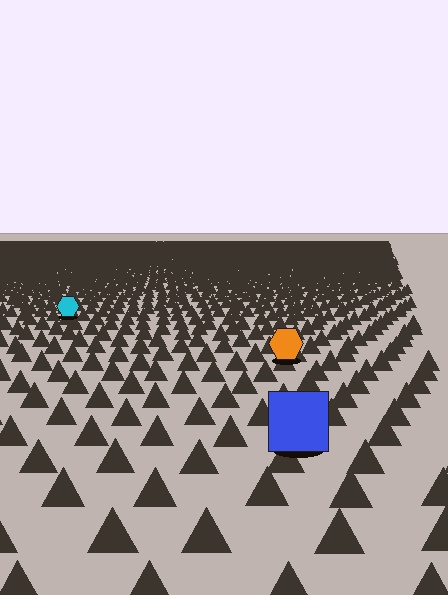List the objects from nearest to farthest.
From nearest to farthest: the blue square, the orange hexagon, the cyan hexagon.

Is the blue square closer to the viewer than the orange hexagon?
Yes. The blue square is closer — you can tell from the texture gradient: the ground texture is coarser near it.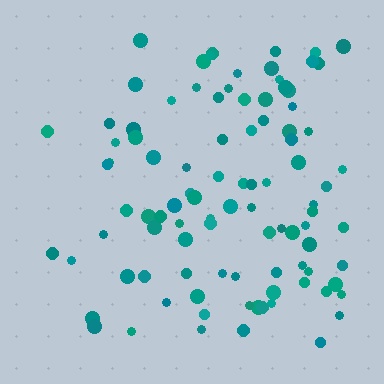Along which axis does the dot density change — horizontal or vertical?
Horizontal.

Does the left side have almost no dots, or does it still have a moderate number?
Still a moderate number, just noticeably fewer than the right.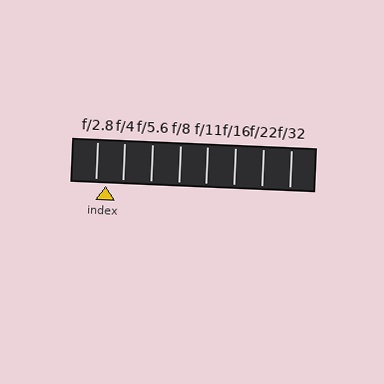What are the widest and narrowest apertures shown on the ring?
The widest aperture shown is f/2.8 and the narrowest is f/32.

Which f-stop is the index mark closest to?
The index mark is closest to f/2.8.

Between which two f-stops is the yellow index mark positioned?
The index mark is between f/2.8 and f/4.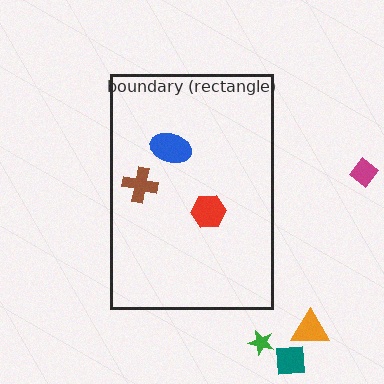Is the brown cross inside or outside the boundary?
Inside.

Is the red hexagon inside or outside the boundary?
Inside.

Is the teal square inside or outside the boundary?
Outside.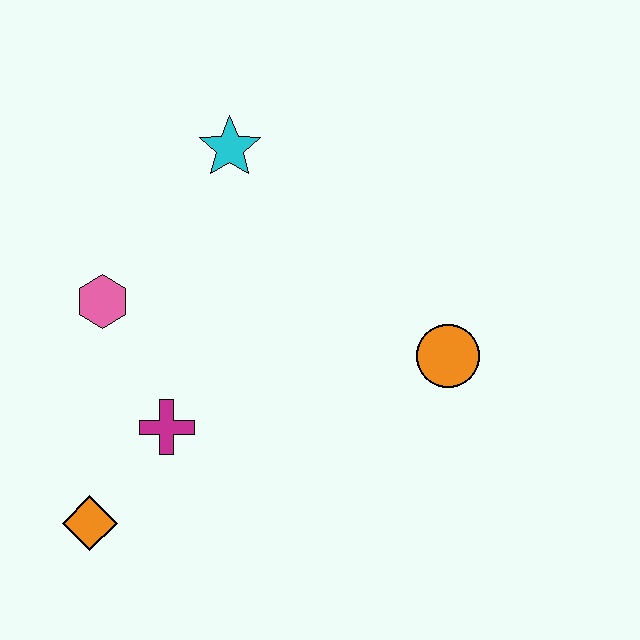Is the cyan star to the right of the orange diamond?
Yes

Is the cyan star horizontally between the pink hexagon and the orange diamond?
No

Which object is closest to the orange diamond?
The magenta cross is closest to the orange diamond.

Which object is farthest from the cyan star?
The orange diamond is farthest from the cyan star.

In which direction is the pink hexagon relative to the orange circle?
The pink hexagon is to the left of the orange circle.